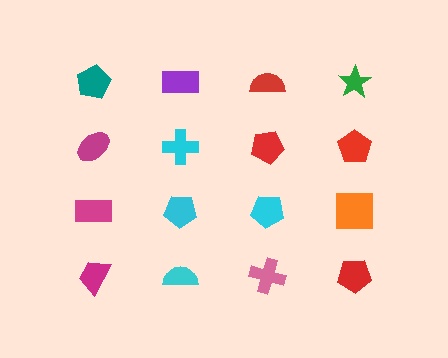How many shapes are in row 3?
4 shapes.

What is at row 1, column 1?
A teal pentagon.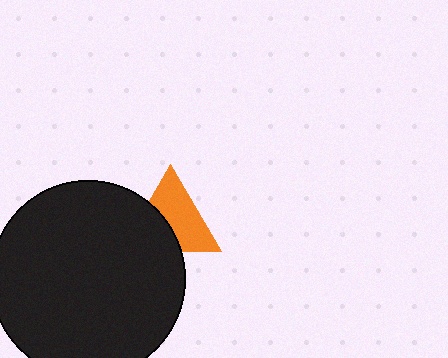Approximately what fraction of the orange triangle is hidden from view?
Roughly 39% of the orange triangle is hidden behind the black circle.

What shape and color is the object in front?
The object in front is a black circle.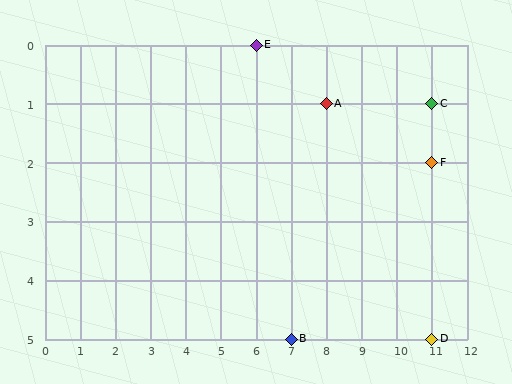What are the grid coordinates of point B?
Point B is at grid coordinates (7, 5).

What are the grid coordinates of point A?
Point A is at grid coordinates (8, 1).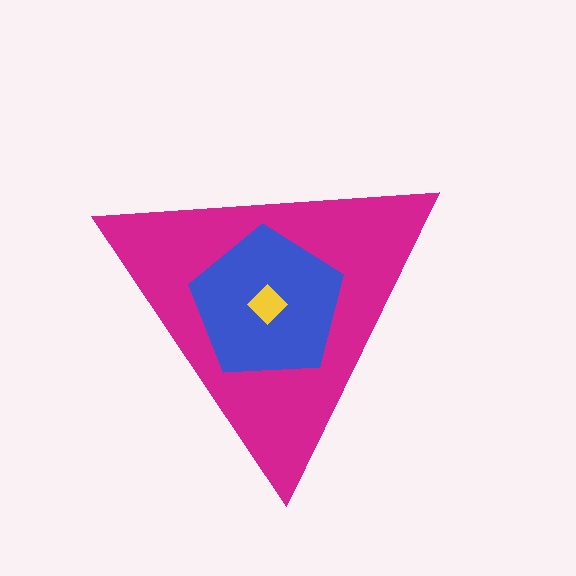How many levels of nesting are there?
3.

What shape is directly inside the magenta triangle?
The blue pentagon.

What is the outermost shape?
The magenta triangle.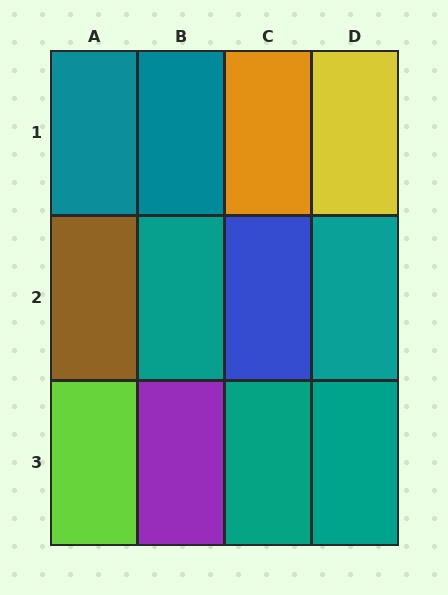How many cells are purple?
1 cell is purple.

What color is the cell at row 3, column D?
Teal.